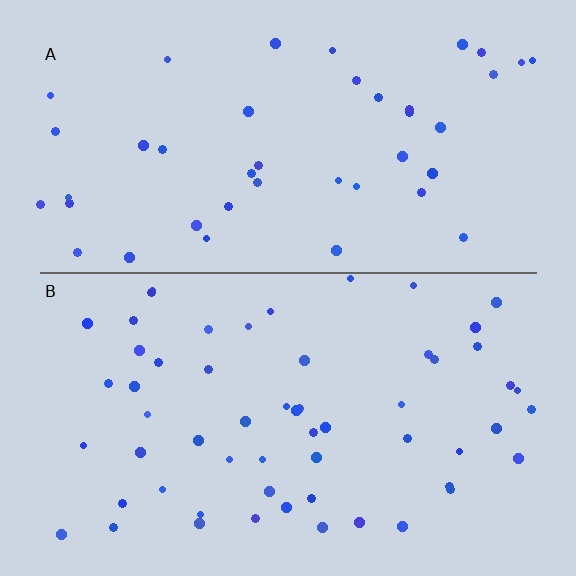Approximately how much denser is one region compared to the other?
Approximately 1.4× — region B over region A.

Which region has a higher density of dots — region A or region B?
B (the bottom).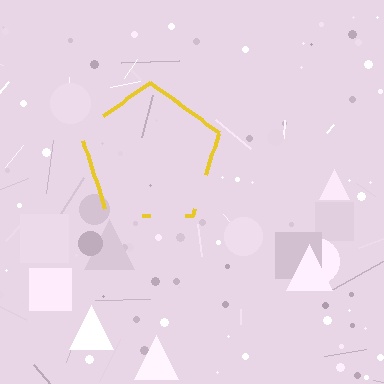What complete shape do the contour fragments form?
The contour fragments form a pentagon.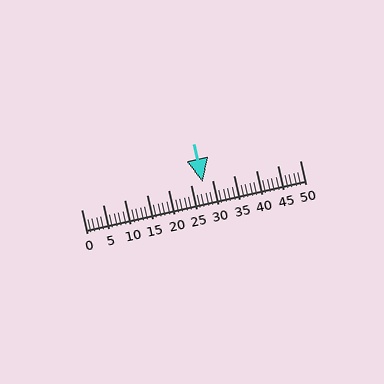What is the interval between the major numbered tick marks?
The major tick marks are spaced 5 units apart.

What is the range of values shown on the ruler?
The ruler shows values from 0 to 50.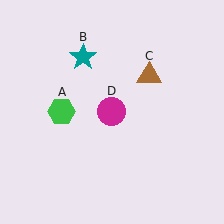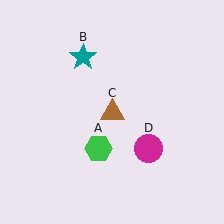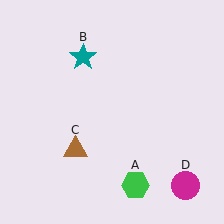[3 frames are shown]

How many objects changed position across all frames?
3 objects changed position: green hexagon (object A), brown triangle (object C), magenta circle (object D).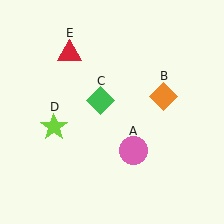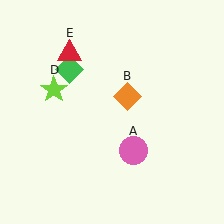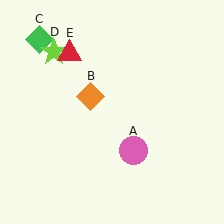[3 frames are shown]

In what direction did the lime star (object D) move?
The lime star (object D) moved up.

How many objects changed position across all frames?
3 objects changed position: orange diamond (object B), green diamond (object C), lime star (object D).